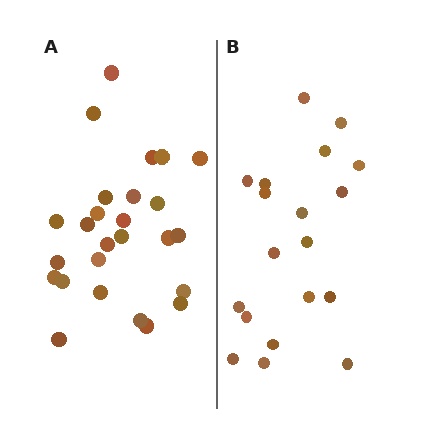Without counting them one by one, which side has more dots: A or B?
Region A (the left region) has more dots.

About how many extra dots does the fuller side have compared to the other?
Region A has roughly 8 or so more dots than region B.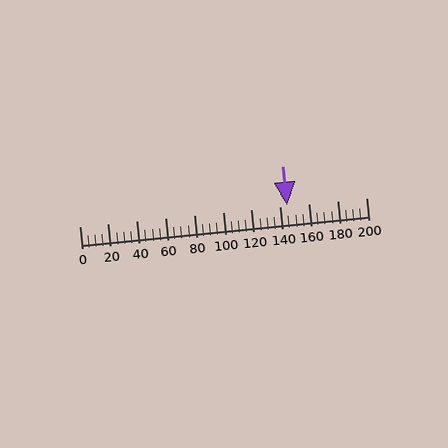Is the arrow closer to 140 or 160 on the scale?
The arrow is closer to 140.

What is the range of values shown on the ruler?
The ruler shows values from 0 to 200.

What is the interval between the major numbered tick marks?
The major tick marks are spaced 20 units apart.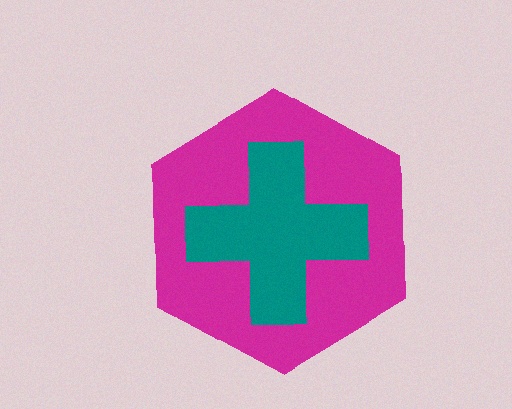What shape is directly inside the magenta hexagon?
The teal cross.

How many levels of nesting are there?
2.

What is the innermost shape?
The teal cross.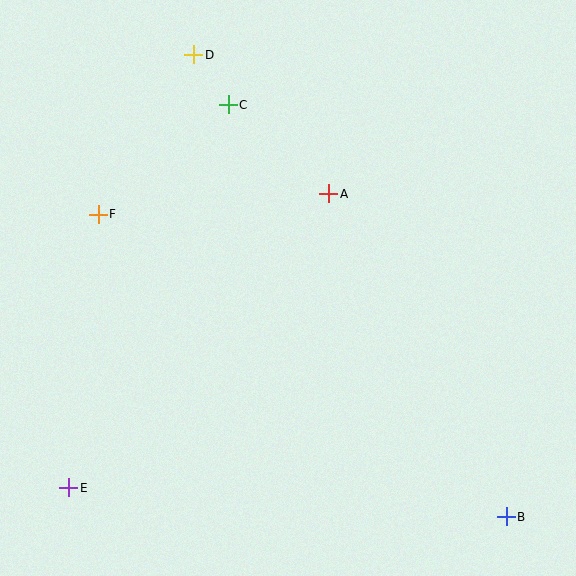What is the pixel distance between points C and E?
The distance between C and E is 415 pixels.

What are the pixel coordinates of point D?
Point D is at (194, 55).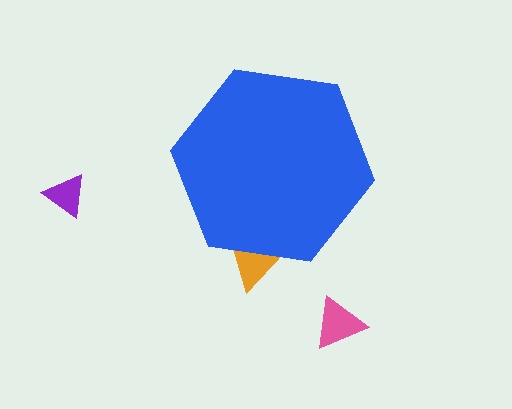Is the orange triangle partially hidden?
Yes, the orange triangle is partially hidden behind the blue hexagon.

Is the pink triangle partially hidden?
No, the pink triangle is fully visible.